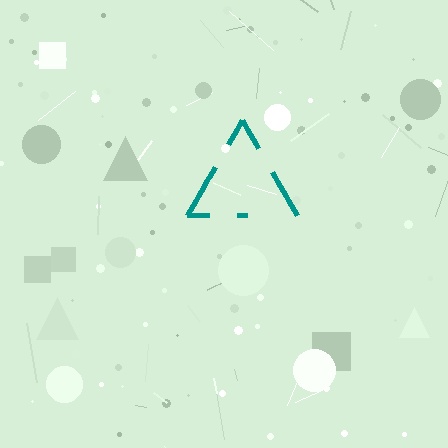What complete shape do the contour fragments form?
The contour fragments form a triangle.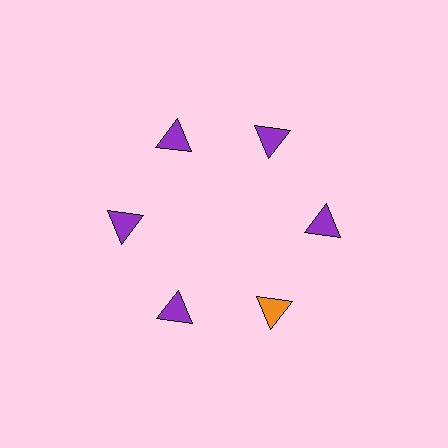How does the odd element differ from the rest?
It has a different color: orange instead of purple.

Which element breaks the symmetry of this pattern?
The orange triangle at roughly the 5 o'clock position breaks the symmetry. All other shapes are purple triangles.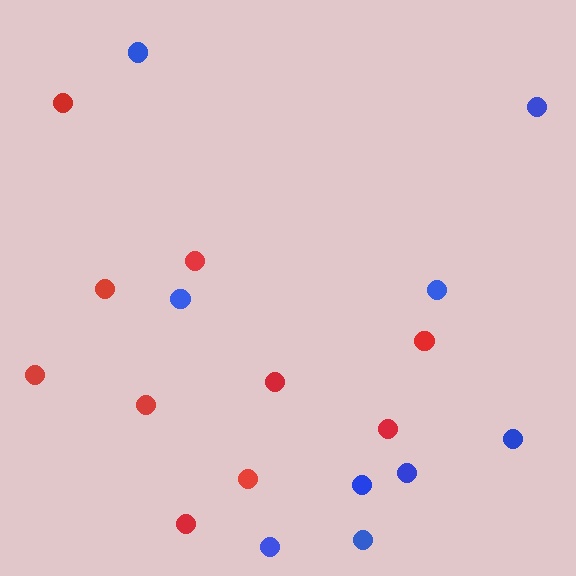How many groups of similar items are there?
There are 2 groups: one group of red circles (10) and one group of blue circles (9).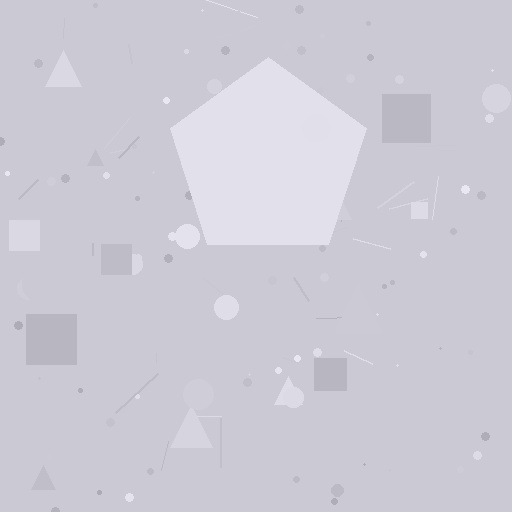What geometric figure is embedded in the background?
A pentagon is embedded in the background.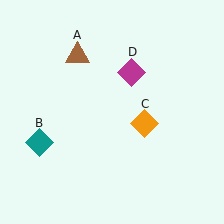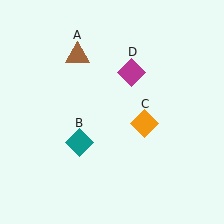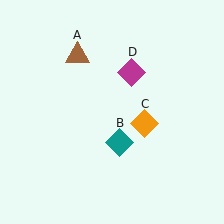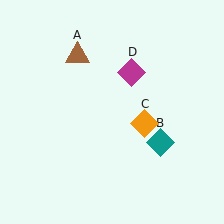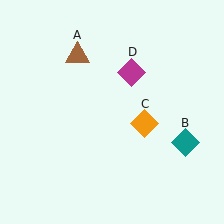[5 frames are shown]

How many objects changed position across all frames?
1 object changed position: teal diamond (object B).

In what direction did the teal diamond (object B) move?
The teal diamond (object B) moved right.